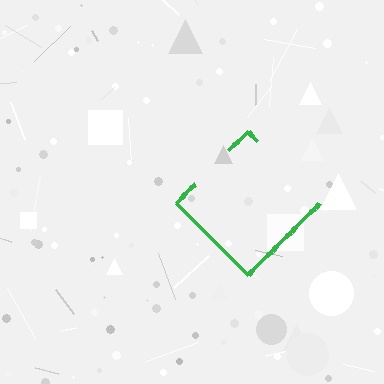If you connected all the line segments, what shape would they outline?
They would outline a diamond.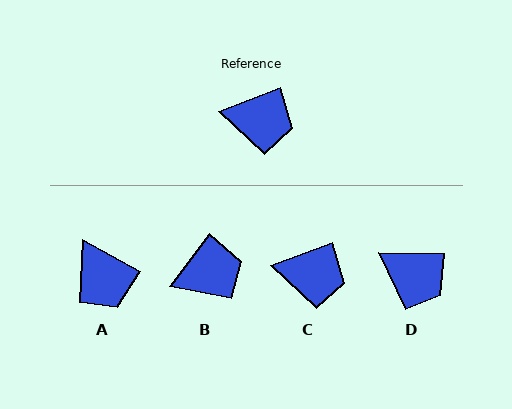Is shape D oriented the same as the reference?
No, it is off by about 22 degrees.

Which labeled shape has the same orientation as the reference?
C.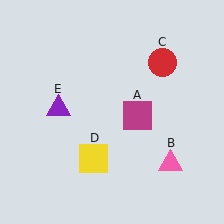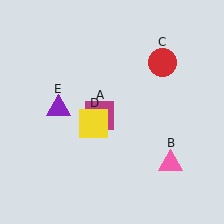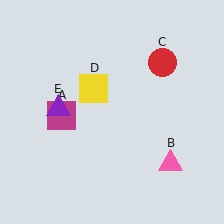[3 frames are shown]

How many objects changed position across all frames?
2 objects changed position: magenta square (object A), yellow square (object D).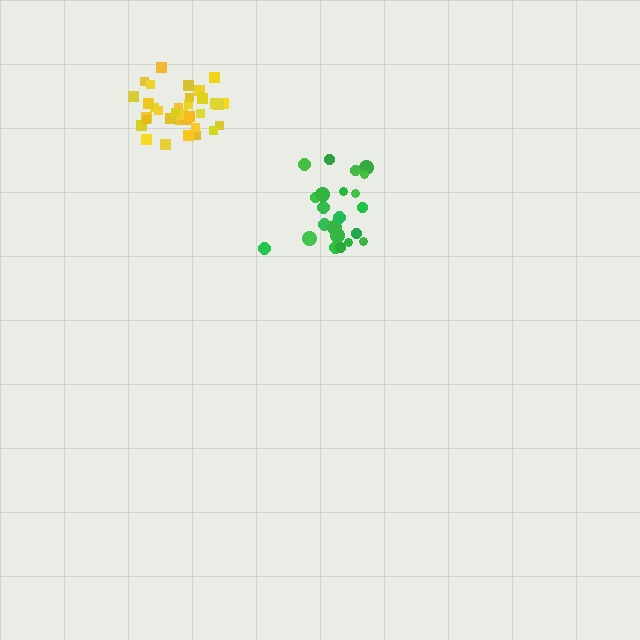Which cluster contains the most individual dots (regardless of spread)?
Yellow (34).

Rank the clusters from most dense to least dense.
yellow, green.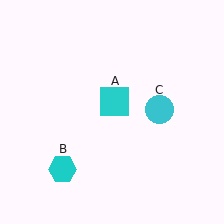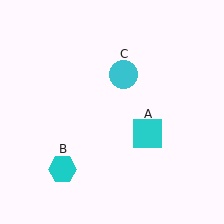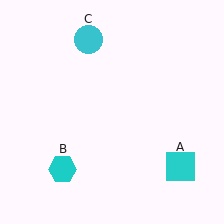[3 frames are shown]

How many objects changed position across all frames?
2 objects changed position: cyan square (object A), cyan circle (object C).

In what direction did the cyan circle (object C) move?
The cyan circle (object C) moved up and to the left.